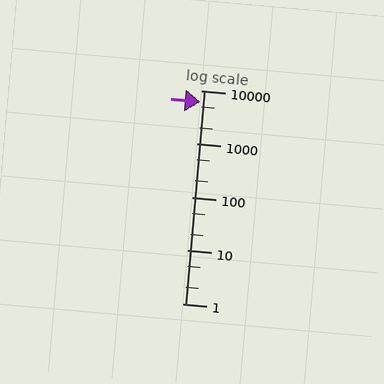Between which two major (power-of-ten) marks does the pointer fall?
The pointer is between 1000 and 10000.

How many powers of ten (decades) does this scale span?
The scale spans 4 decades, from 1 to 10000.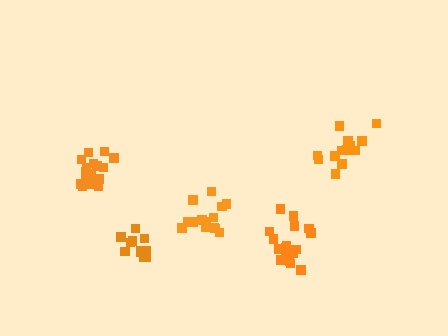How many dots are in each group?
Group 1: 14 dots, Group 2: 17 dots, Group 3: 11 dots, Group 4: 17 dots, Group 5: 13 dots (72 total).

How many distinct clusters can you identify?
There are 5 distinct clusters.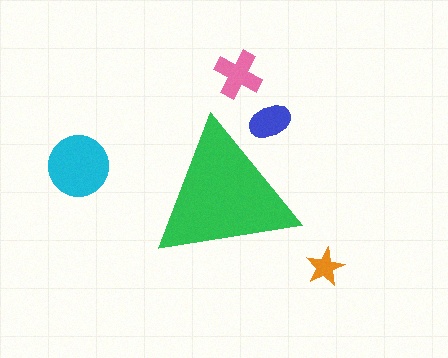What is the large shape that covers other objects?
A green triangle.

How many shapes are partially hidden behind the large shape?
1 shape is partially hidden.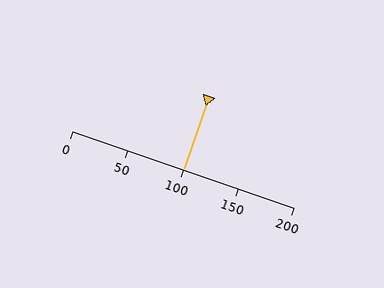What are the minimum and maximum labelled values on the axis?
The axis runs from 0 to 200.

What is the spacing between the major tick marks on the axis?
The major ticks are spaced 50 apart.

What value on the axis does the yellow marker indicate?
The marker indicates approximately 100.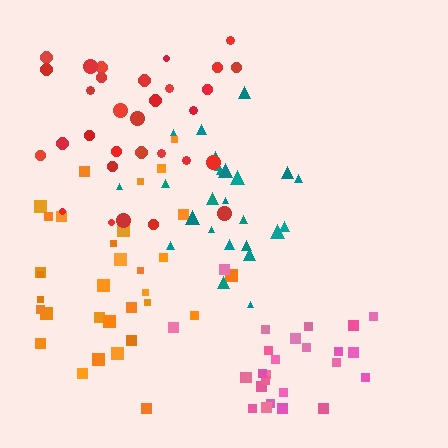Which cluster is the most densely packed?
Pink.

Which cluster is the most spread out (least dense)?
Orange.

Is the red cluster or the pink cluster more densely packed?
Pink.